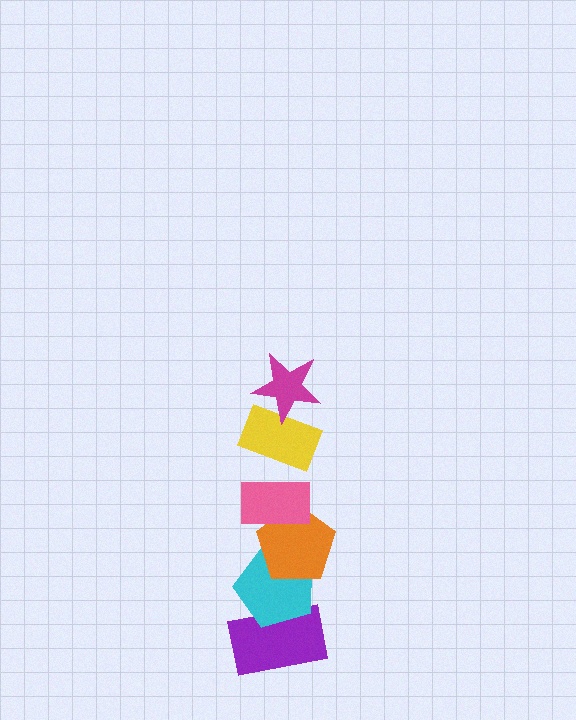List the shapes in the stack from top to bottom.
From top to bottom: the magenta star, the yellow rectangle, the pink rectangle, the orange pentagon, the cyan pentagon, the purple rectangle.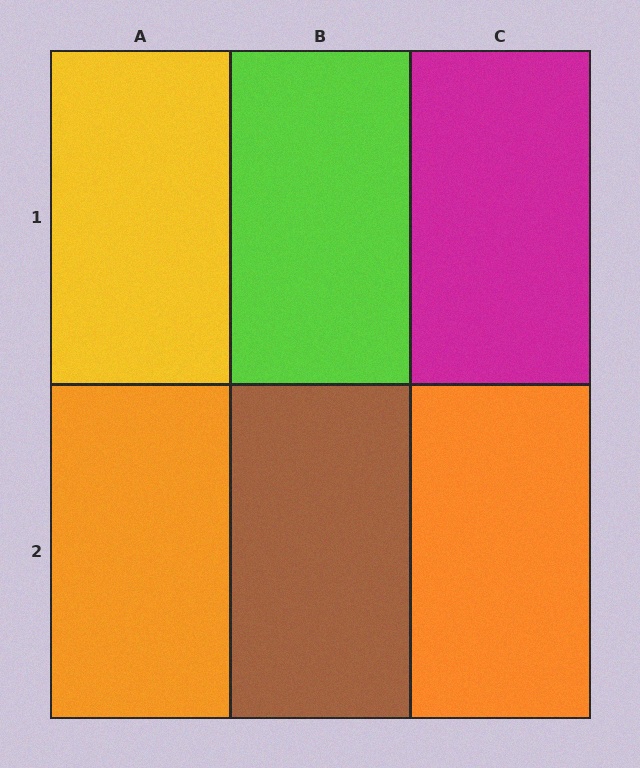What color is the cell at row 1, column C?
Magenta.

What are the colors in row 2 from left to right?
Orange, brown, orange.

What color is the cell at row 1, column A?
Yellow.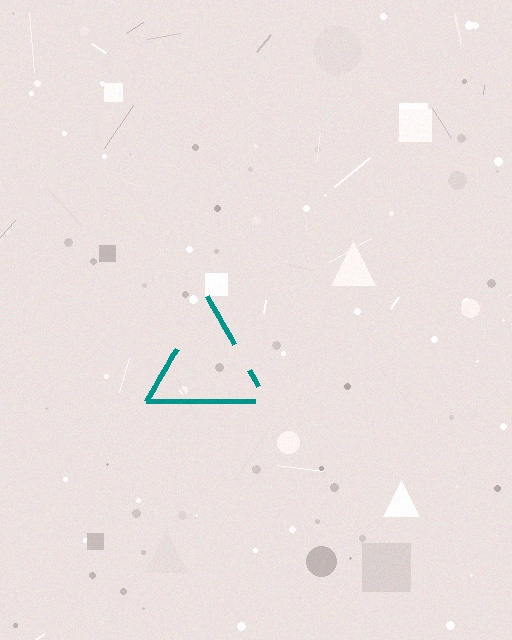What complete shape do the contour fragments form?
The contour fragments form a triangle.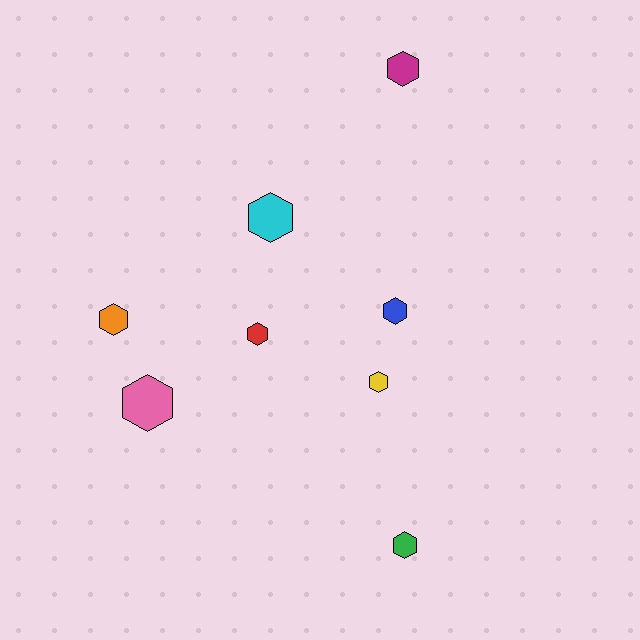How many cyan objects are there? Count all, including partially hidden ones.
There is 1 cyan object.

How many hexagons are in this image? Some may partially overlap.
There are 8 hexagons.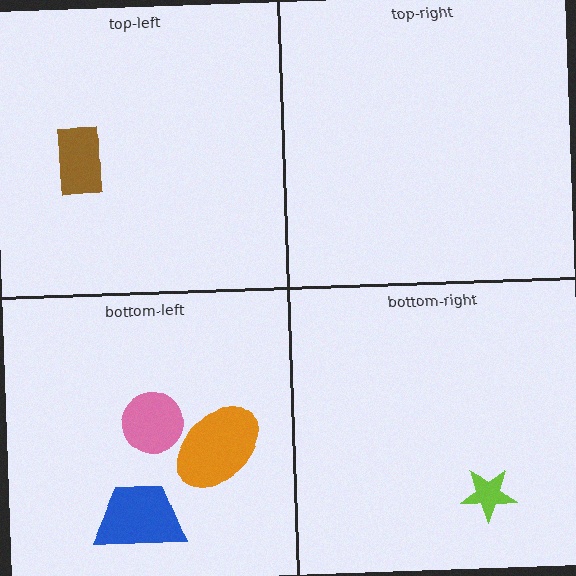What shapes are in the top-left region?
The brown rectangle.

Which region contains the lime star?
The bottom-right region.